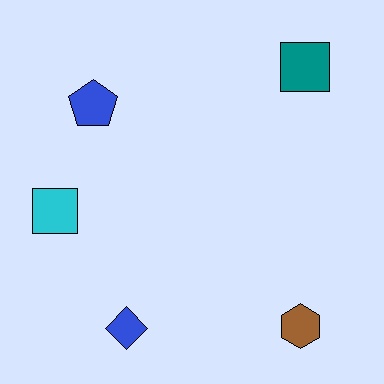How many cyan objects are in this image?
There is 1 cyan object.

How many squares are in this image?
There are 2 squares.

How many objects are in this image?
There are 5 objects.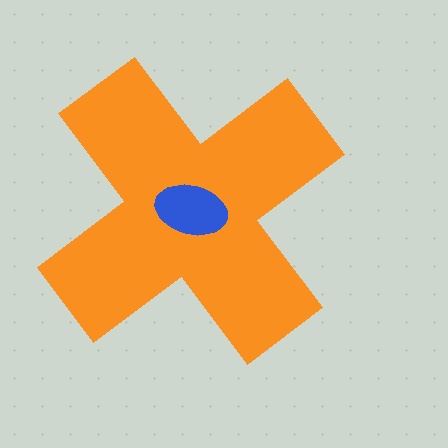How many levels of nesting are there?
2.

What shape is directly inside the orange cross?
The blue ellipse.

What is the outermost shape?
The orange cross.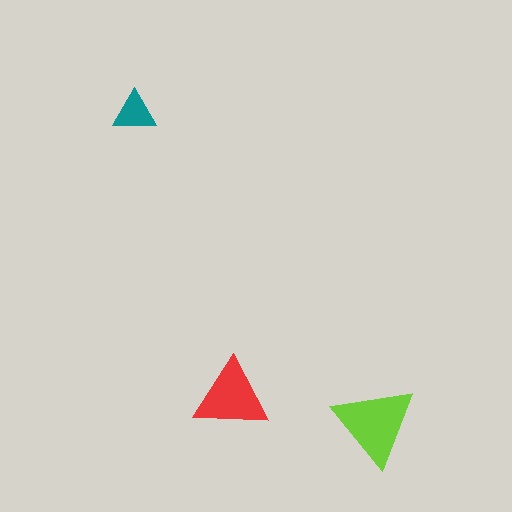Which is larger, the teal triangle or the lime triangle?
The lime one.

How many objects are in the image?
There are 3 objects in the image.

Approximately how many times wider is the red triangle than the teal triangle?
About 1.5 times wider.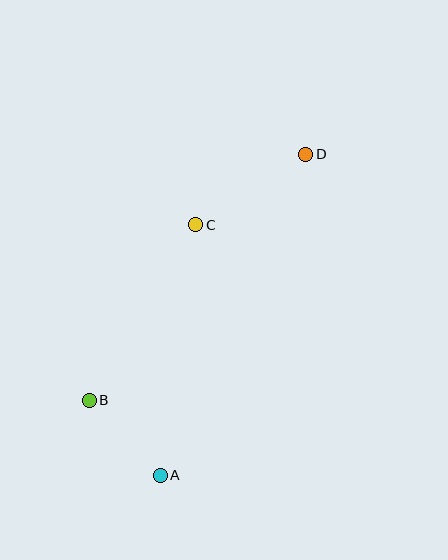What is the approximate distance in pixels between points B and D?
The distance between B and D is approximately 328 pixels.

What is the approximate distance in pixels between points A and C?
The distance between A and C is approximately 253 pixels.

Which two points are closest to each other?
Points A and B are closest to each other.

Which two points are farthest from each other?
Points A and D are farthest from each other.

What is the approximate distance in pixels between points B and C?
The distance between B and C is approximately 205 pixels.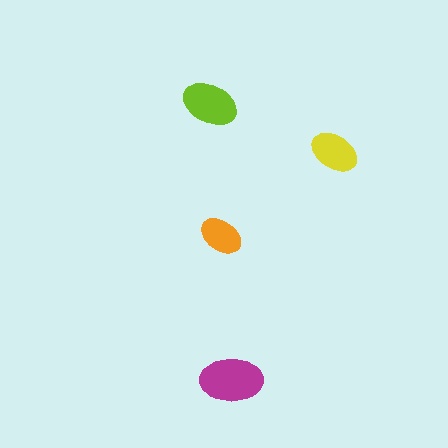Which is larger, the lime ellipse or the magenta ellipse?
The magenta one.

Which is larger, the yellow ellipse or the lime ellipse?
The lime one.